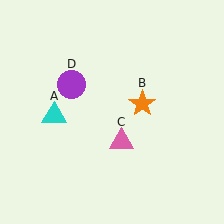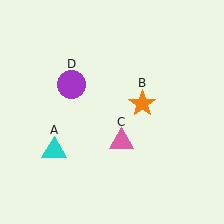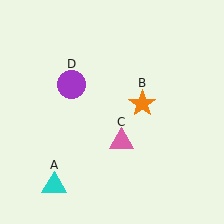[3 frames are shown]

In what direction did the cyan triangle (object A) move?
The cyan triangle (object A) moved down.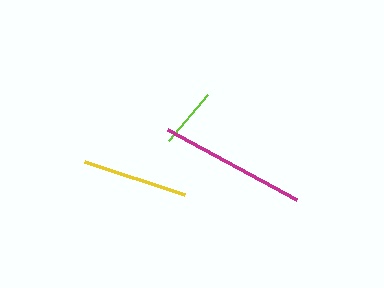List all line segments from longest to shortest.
From longest to shortest: magenta, yellow, lime.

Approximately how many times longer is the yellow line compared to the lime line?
The yellow line is approximately 1.8 times the length of the lime line.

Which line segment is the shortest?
The lime line is the shortest at approximately 60 pixels.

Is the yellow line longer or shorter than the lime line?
The yellow line is longer than the lime line.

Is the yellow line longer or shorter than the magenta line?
The magenta line is longer than the yellow line.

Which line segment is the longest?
The magenta line is the longest at approximately 147 pixels.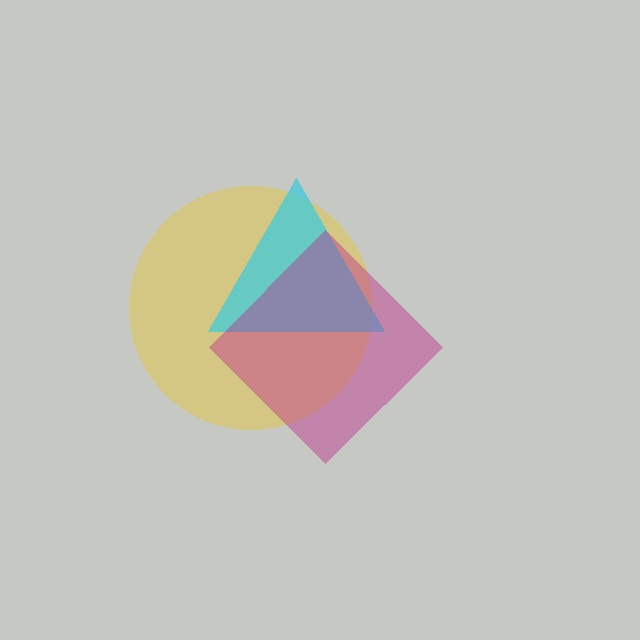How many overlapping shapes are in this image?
There are 3 overlapping shapes in the image.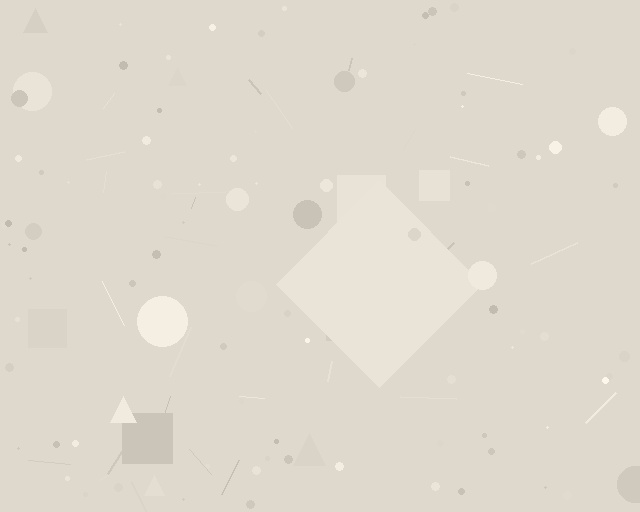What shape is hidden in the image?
A diamond is hidden in the image.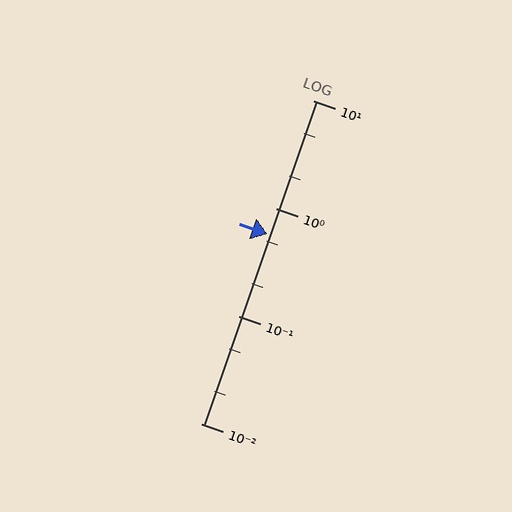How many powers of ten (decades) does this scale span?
The scale spans 3 decades, from 0.01 to 10.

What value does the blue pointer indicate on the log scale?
The pointer indicates approximately 0.57.